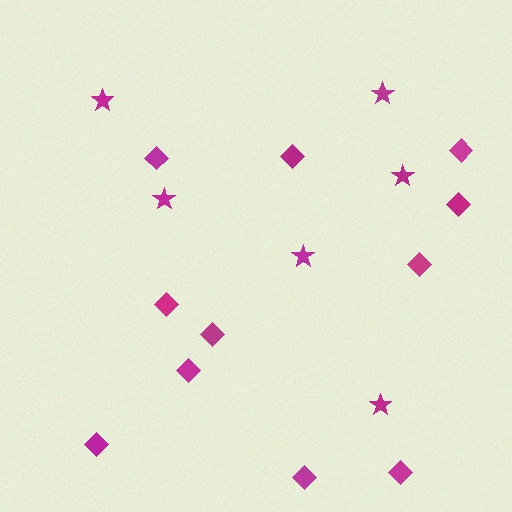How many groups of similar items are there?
There are 2 groups: one group of stars (6) and one group of diamonds (11).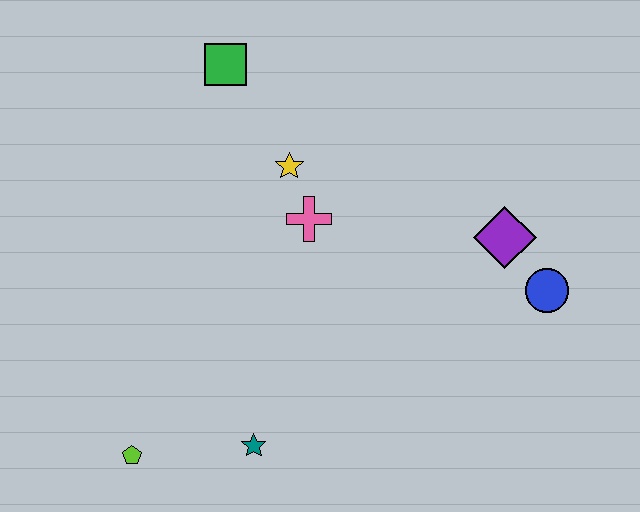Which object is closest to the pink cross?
The yellow star is closest to the pink cross.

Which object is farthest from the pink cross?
The lime pentagon is farthest from the pink cross.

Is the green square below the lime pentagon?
No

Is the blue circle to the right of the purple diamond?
Yes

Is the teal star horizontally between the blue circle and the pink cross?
No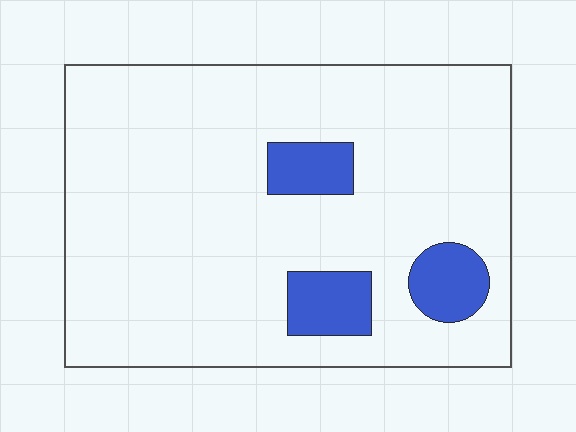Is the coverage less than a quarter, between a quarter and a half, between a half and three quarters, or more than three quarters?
Less than a quarter.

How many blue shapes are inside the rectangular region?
3.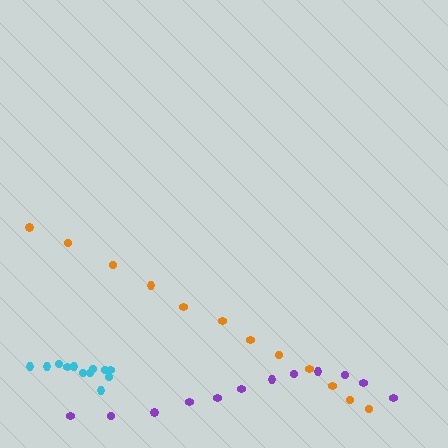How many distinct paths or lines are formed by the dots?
There are 3 distinct paths.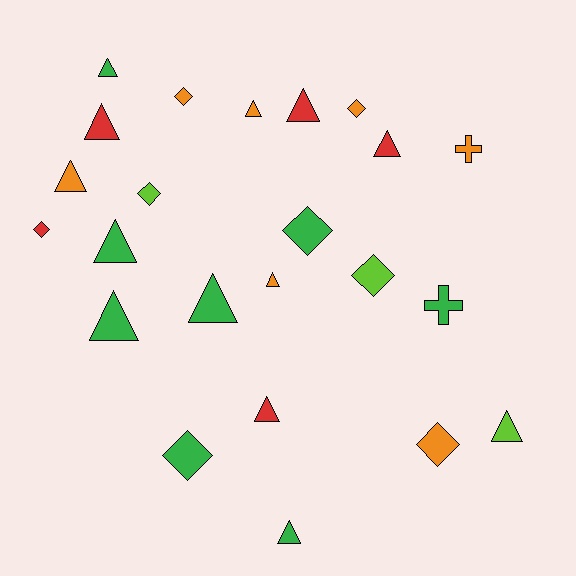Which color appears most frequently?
Green, with 8 objects.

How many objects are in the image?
There are 23 objects.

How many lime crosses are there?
There are no lime crosses.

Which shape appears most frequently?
Triangle, with 13 objects.